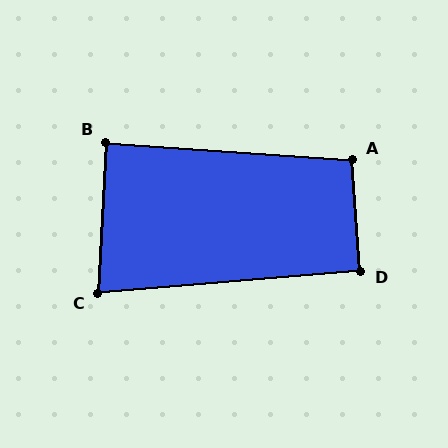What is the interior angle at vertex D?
Approximately 91 degrees (approximately right).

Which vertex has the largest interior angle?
A, at approximately 98 degrees.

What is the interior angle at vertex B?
Approximately 89 degrees (approximately right).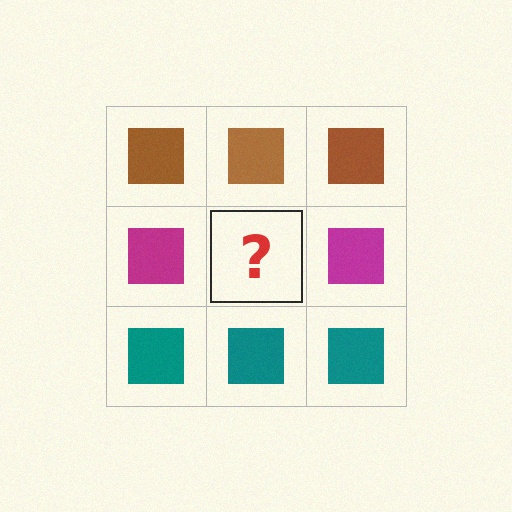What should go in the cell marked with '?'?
The missing cell should contain a magenta square.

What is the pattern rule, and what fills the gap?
The rule is that each row has a consistent color. The gap should be filled with a magenta square.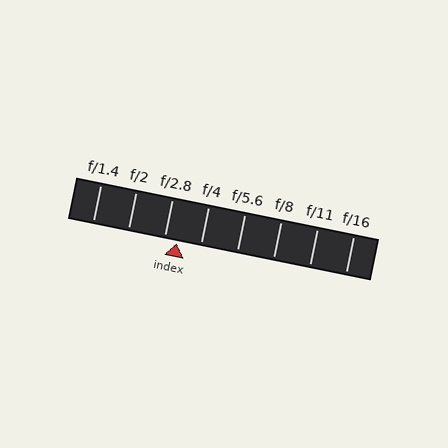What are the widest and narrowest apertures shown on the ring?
The widest aperture shown is f/1.4 and the narrowest is f/16.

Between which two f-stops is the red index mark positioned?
The index mark is between f/2.8 and f/4.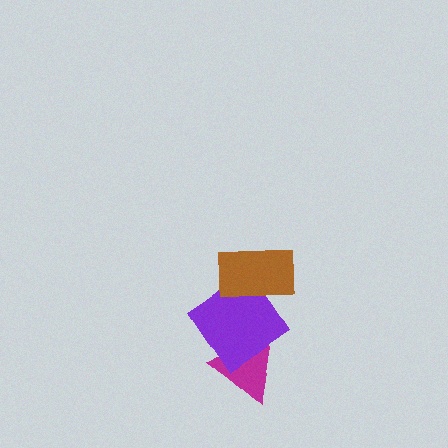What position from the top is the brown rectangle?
The brown rectangle is 1st from the top.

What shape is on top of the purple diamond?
The brown rectangle is on top of the purple diamond.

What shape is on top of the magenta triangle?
The purple diamond is on top of the magenta triangle.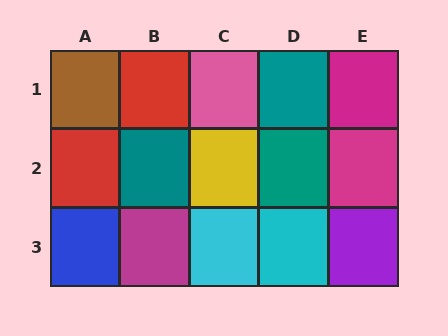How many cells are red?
2 cells are red.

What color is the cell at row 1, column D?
Teal.